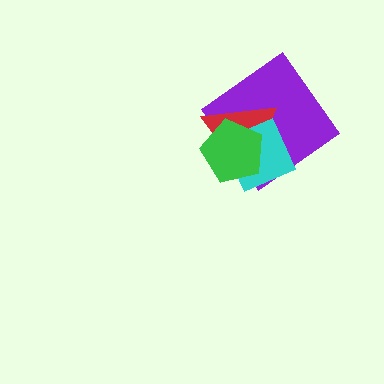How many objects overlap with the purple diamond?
3 objects overlap with the purple diamond.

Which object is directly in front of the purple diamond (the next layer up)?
The red triangle is directly in front of the purple diamond.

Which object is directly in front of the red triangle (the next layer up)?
The cyan diamond is directly in front of the red triangle.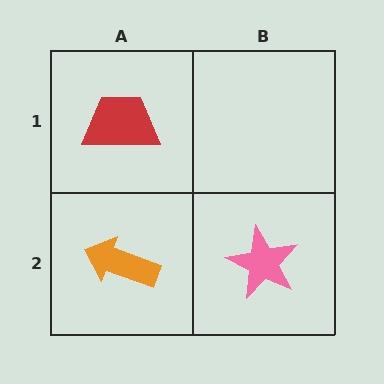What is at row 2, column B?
A pink star.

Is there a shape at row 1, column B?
No, that cell is empty.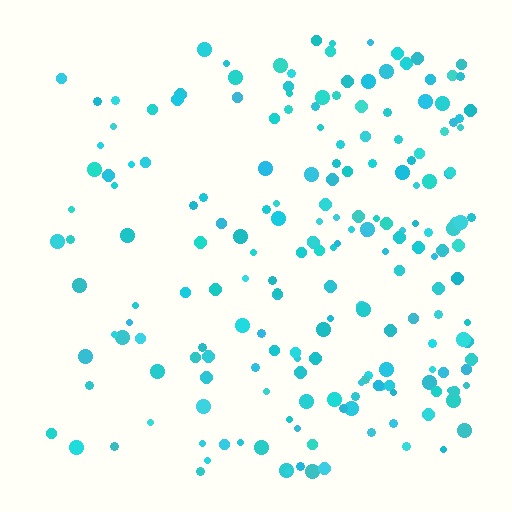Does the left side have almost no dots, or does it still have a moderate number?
Still a moderate number, just noticeably fewer than the right.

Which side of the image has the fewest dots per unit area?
The left.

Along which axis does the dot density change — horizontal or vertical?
Horizontal.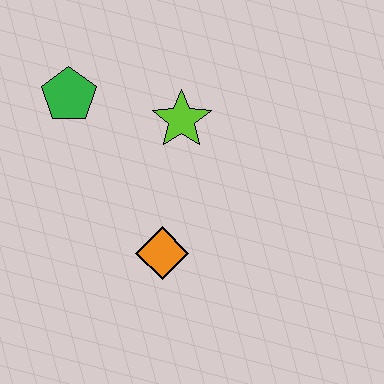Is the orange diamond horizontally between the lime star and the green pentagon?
Yes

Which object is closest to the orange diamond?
The lime star is closest to the orange diamond.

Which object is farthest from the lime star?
The orange diamond is farthest from the lime star.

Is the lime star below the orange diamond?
No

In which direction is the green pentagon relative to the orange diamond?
The green pentagon is above the orange diamond.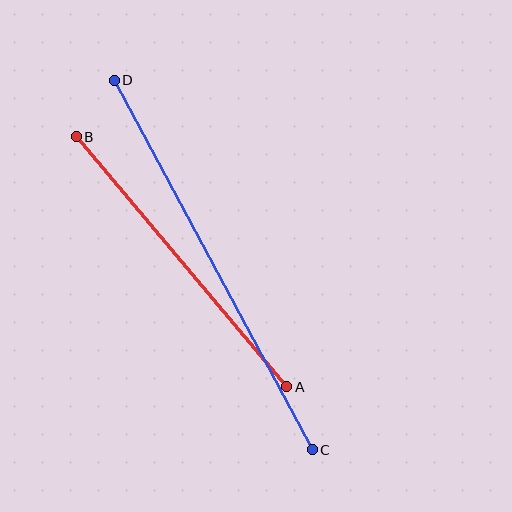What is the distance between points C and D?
The distance is approximately 419 pixels.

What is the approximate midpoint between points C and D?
The midpoint is at approximately (213, 265) pixels.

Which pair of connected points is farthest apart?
Points C and D are farthest apart.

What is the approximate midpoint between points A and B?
The midpoint is at approximately (181, 262) pixels.